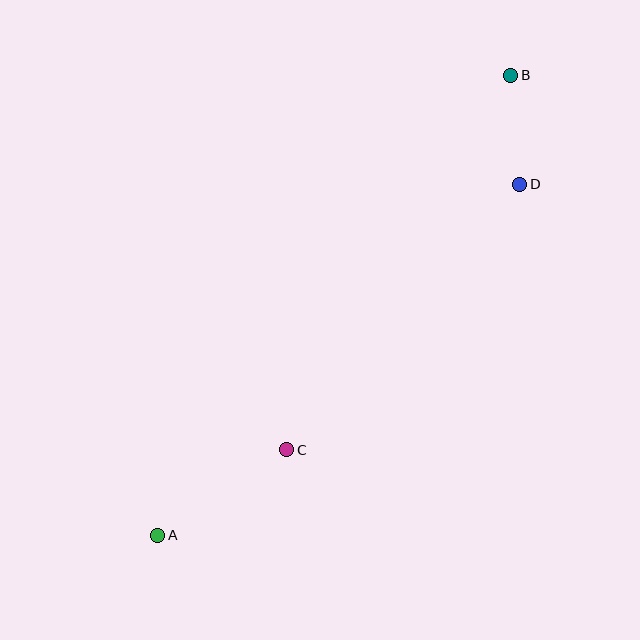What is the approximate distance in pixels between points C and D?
The distance between C and D is approximately 353 pixels.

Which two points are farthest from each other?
Points A and B are farthest from each other.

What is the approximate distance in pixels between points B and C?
The distance between B and C is approximately 437 pixels.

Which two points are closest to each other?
Points B and D are closest to each other.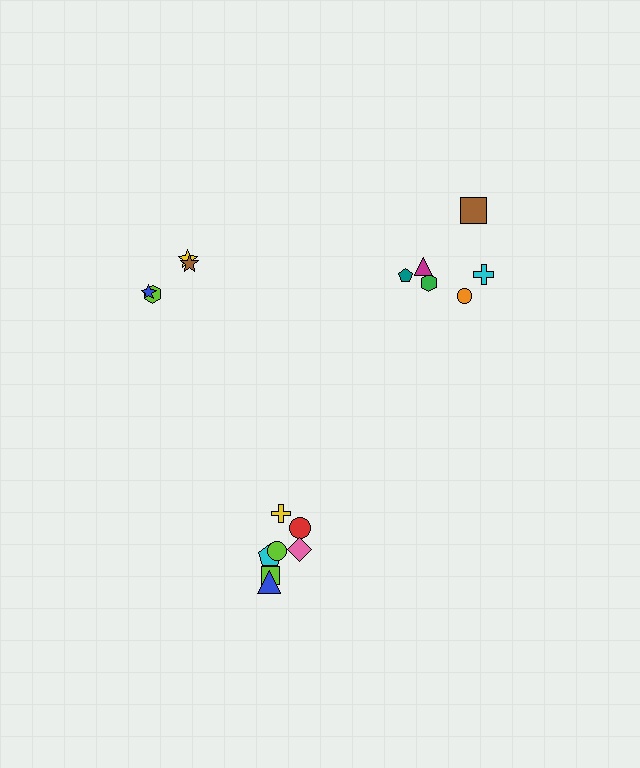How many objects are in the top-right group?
There are 6 objects.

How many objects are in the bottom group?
There are 7 objects.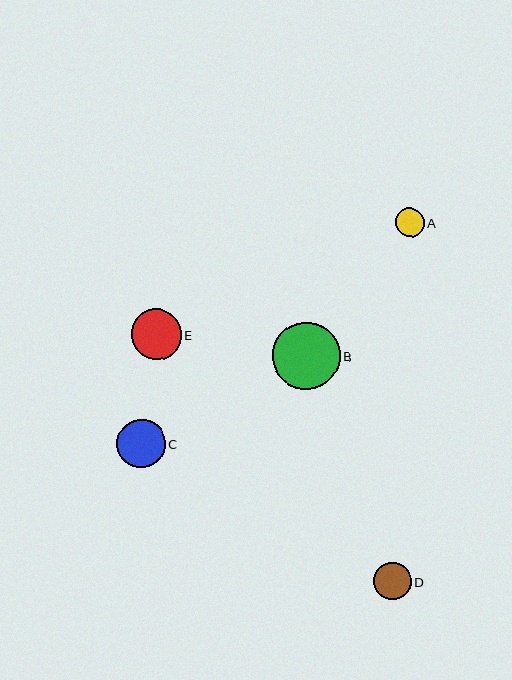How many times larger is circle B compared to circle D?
Circle B is approximately 1.8 times the size of circle D.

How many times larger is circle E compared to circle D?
Circle E is approximately 1.4 times the size of circle D.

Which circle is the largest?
Circle B is the largest with a size of approximately 68 pixels.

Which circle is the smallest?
Circle A is the smallest with a size of approximately 28 pixels.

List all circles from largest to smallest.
From largest to smallest: B, E, C, D, A.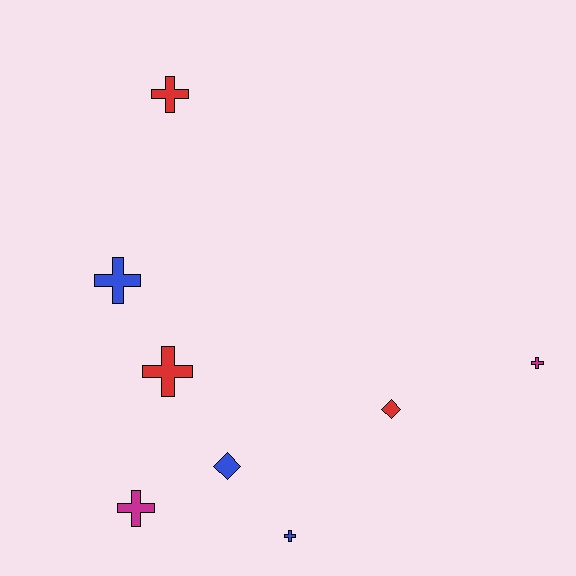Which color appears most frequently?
Blue, with 3 objects.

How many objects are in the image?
There are 8 objects.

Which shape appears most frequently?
Cross, with 6 objects.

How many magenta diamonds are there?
There are no magenta diamonds.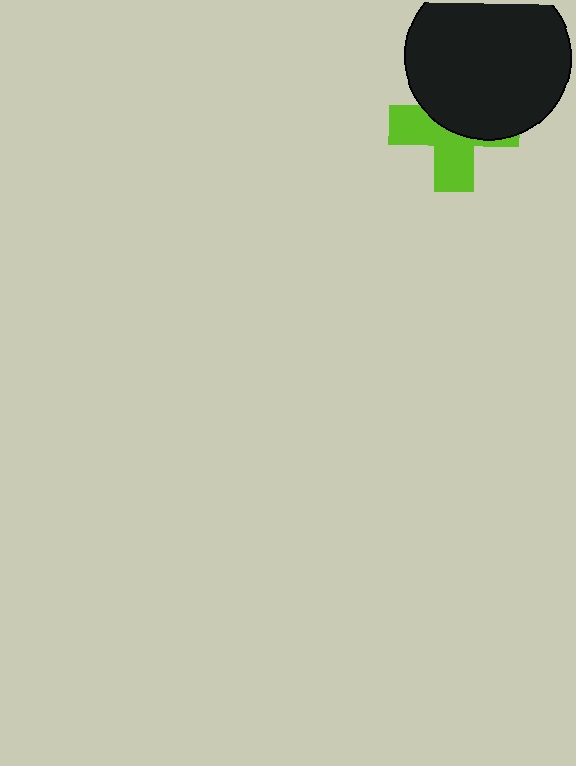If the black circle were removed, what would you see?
You would see the complete lime cross.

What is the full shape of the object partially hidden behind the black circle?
The partially hidden object is a lime cross.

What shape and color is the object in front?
The object in front is a black circle.